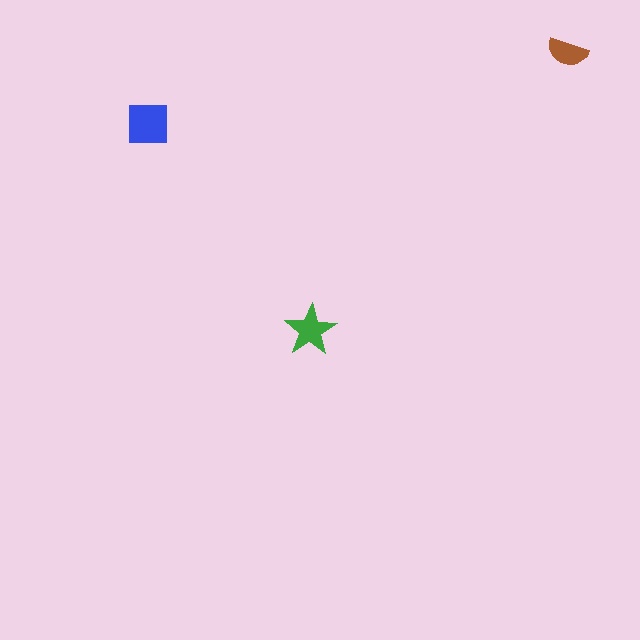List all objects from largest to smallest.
The blue square, the green star, the brown semicircle.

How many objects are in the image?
There are 3 objects in the image.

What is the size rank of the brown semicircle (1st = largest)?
3rd.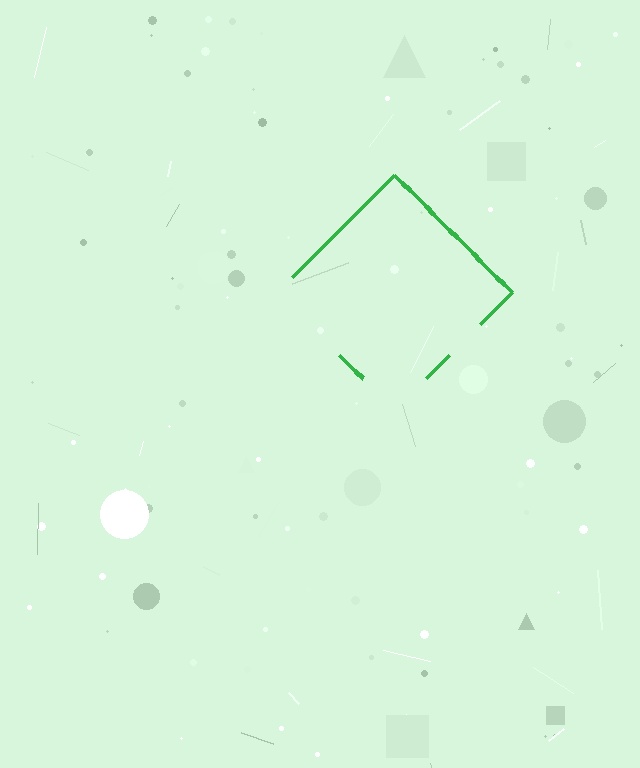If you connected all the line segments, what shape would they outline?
They would outline a diamond.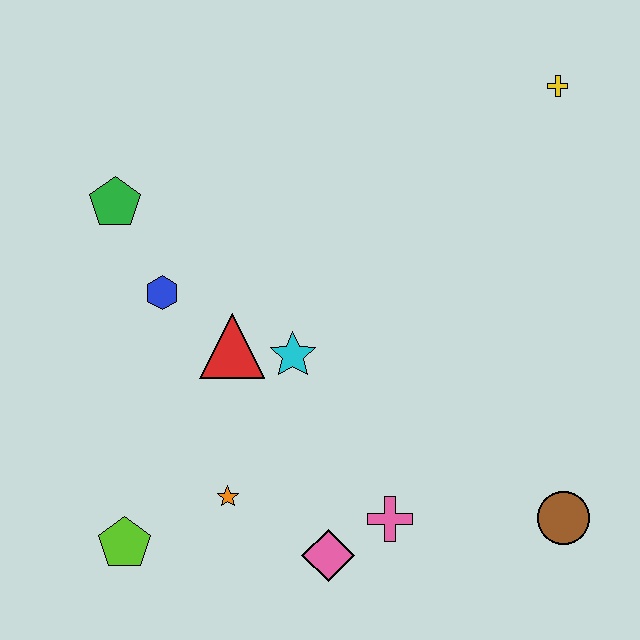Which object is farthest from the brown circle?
The green pentagon is farthest from the brown circle.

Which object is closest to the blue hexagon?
The red triangle is closest to the blue hexagon.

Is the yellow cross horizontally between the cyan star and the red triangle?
No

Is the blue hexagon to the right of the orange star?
No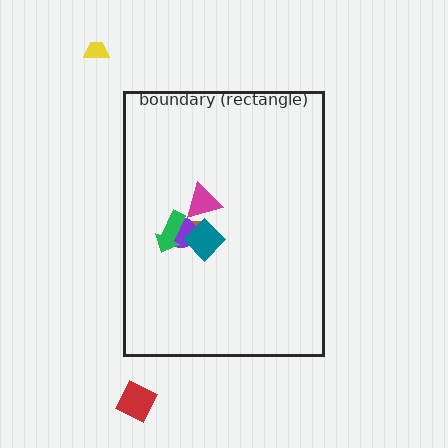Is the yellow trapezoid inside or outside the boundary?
Outside.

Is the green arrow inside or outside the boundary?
Inside.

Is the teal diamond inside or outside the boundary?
Inside.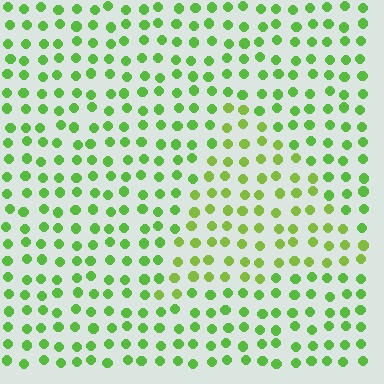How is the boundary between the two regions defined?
The boundary is defined purely by a slight shift in hue (about 20 degrees). Spacing, size, and orientation are identical on both sides.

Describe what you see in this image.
The image is filled with small lime elements in a uniform arrangement. A triangle-shaped region is visible where the elements are tinted to a slightly different hue, forming a subtle color boundary.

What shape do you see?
I see a triangle.